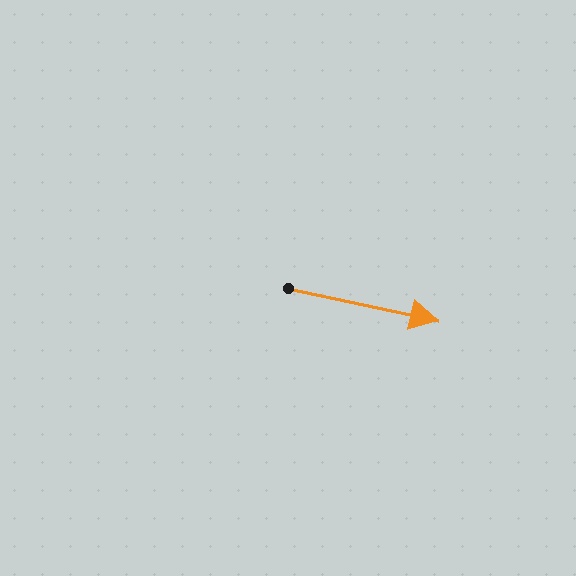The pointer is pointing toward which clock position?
Roughly 3 o'clock.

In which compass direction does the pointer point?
East.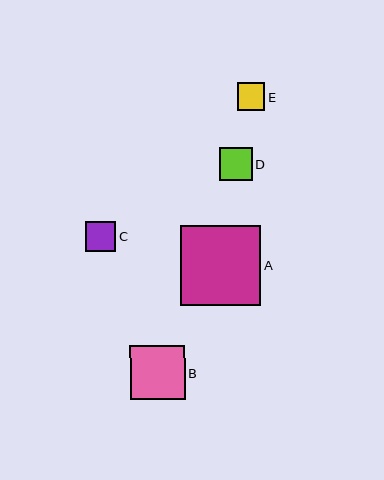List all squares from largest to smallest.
From largest to smallest: A, B, D, C, E.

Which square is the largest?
Square A is the largest with a size of approximately 80 pixels.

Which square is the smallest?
Square E is the smallest with a size of approximately 28 pixels.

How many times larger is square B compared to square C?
Square B is approximately 1.8 times the size of square C.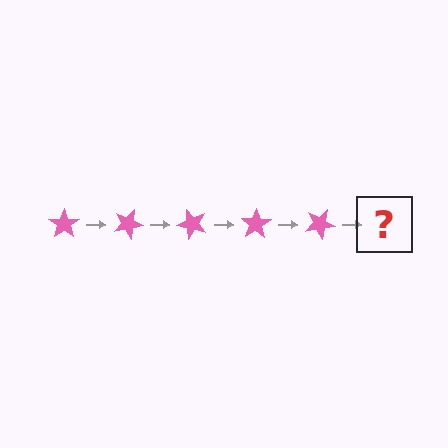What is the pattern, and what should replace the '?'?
The pattern is that the star rotates 25 degrees each step. The '?' should be a pink star rotated 125 degrees.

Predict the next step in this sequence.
The next step is a pink star rotated 125 degrees.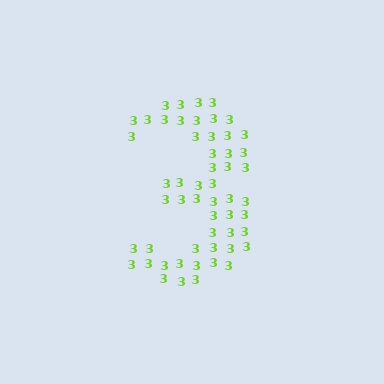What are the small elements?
The small elements are digit 3's.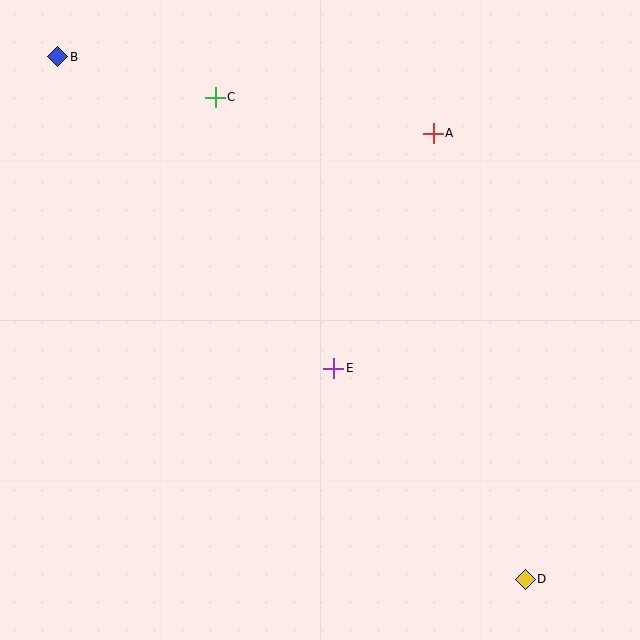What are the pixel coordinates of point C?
Point C is at (215, 97).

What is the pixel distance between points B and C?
The distance between B and C is 163 pixels.